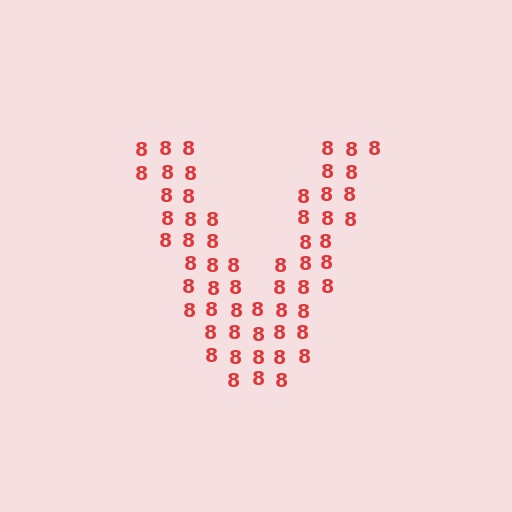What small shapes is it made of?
It is made of small digit 8's.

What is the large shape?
The large shape is the letter V.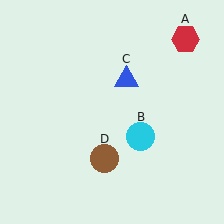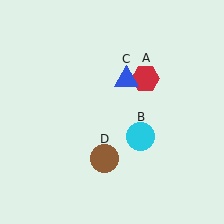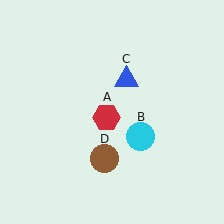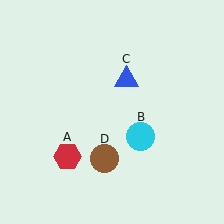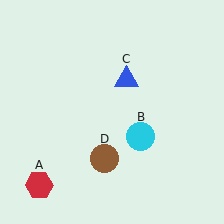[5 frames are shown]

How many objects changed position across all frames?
1 object changed position: red hexagon (object A).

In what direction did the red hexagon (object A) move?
The red hexagon (object A) moved down and to the left.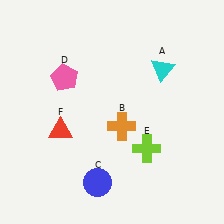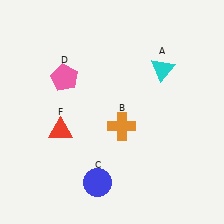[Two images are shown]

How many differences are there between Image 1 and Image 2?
There is 1 difference between the two images.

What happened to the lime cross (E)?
The lime cross (E) was removed in Image 2. It was in the bottom-right area of Image 1.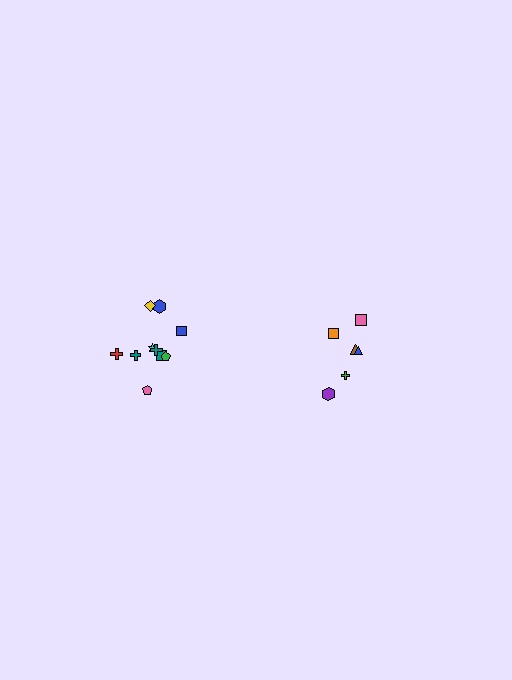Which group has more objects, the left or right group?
The left group.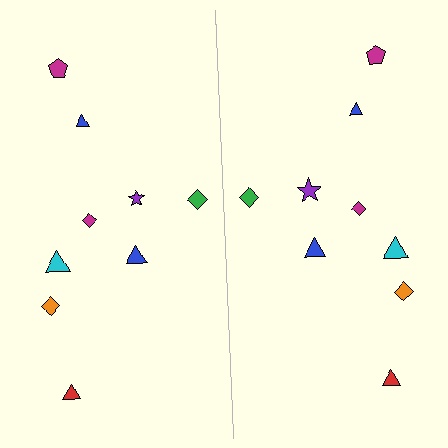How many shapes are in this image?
There are 18 shapes in this image.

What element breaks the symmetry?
The purple star on the right side has a different size than its mirror counterpart.